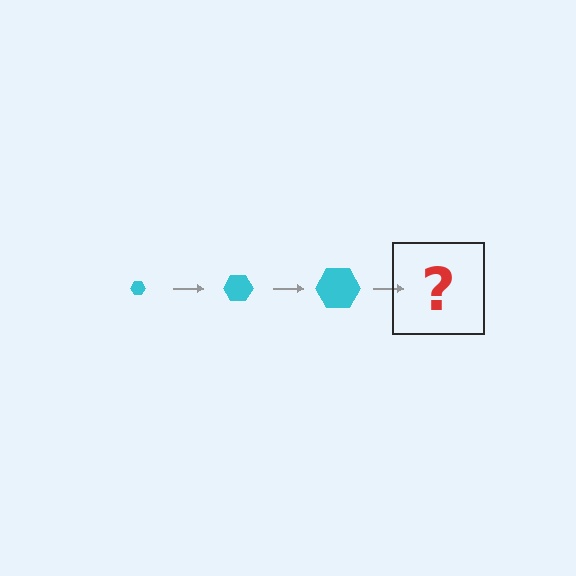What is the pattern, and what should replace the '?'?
The pattern is that the hexagon gets progressively larger each step. The '?' should be a cyan hexagon, larger than the previous one.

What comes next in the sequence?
The next element should be a cyan hexagon, larger than the previous one.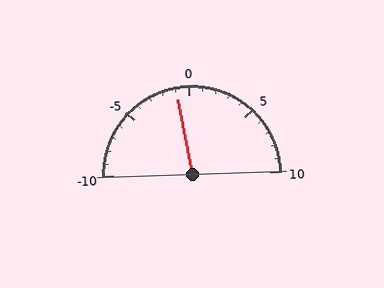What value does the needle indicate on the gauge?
The needle indicates approximately -1.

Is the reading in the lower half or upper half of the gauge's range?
The reading is in the lower half of the range (-10 to 10).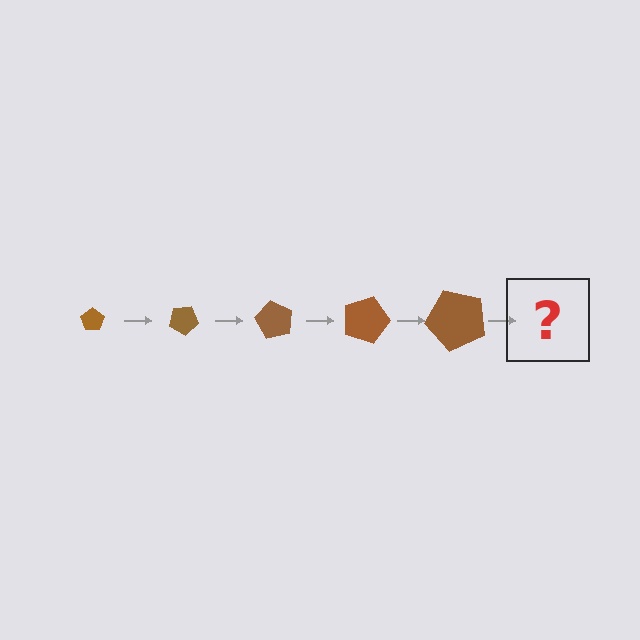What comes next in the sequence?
The next element should be a pentagon, larger than the previous one and rotated 150 degrees from the start.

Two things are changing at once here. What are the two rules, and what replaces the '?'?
The two rules are that the pentagon grows larger each step and it rotates 30 degrees each step. The '?' should be a pentagon, larger than the previous one and rotated 150 degrees from the start.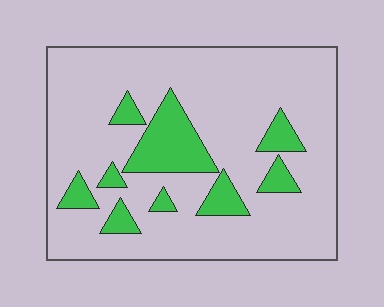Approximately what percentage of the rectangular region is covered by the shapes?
Approximately 20%.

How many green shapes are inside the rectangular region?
9.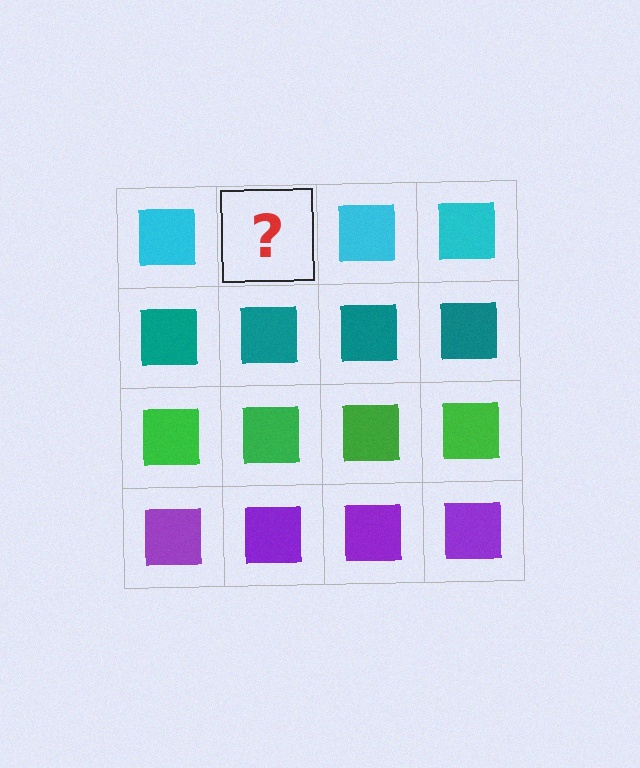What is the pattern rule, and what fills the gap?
The rule is that each row has a consistent color. The gap should be filled with a cyan square.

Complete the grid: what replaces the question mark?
The question mark should be replaced with a cyan square.